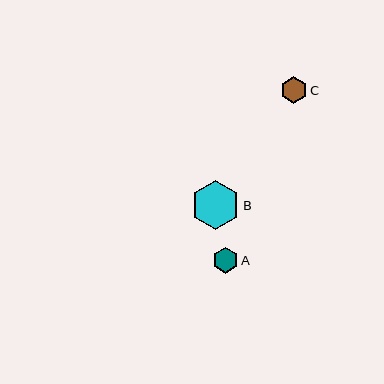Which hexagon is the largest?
Hexagon B is the largest with a size of approximately 49 pixels.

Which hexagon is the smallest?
Hexagon A is the smallest with a size of approximately 26 pixels.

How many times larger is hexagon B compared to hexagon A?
Hexagon B is approximately 1.9 times the size of hexagon A.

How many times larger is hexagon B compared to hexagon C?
Hexagon B is approximately 1.8 times the size of hexagon C.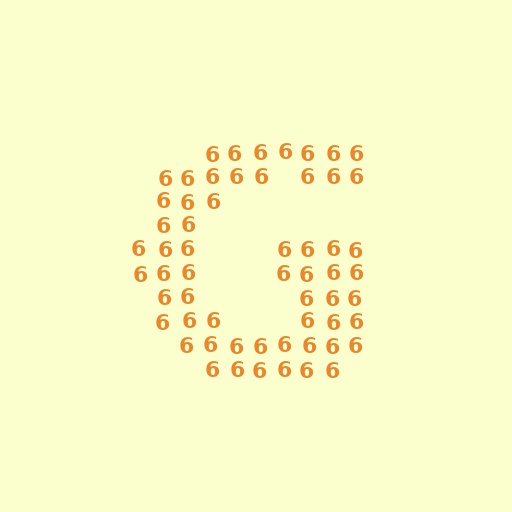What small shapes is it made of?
It is made of small digit 6's.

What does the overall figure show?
The overall figure shows the letter G.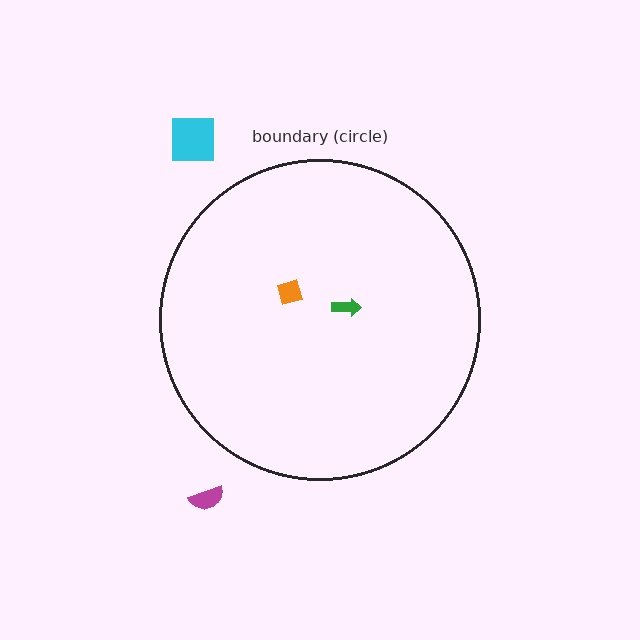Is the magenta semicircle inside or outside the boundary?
Outside.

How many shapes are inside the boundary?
2 inside, 2 outside.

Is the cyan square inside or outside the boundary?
Outside.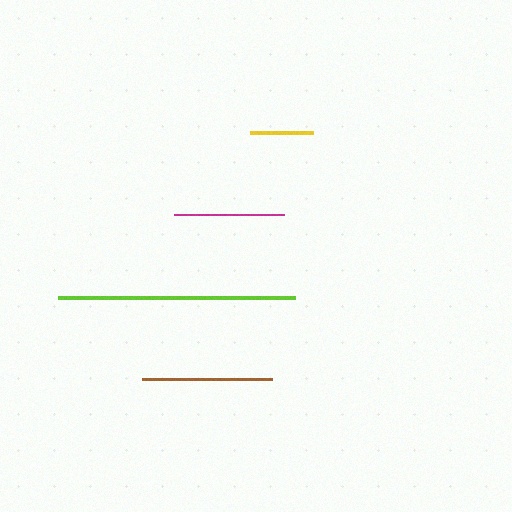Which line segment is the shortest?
The yellow line is the shortest at approximately 63 pixels.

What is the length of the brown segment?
The brown segment is approximately 131 pixels long.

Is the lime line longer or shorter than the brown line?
The lime line is longer than the brown line.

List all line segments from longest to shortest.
From longest to shortest: lime, brown, magenta, yellow.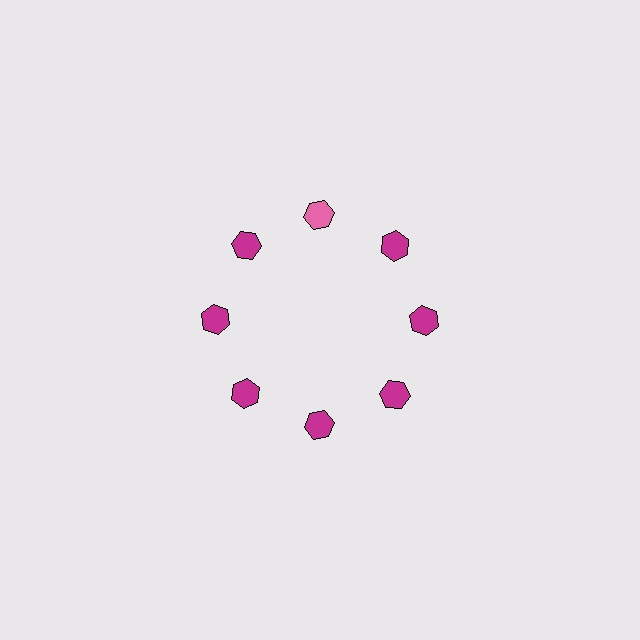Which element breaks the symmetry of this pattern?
The pink hexagon at roughly the 12 o'clock position breaks the symmetry. All other shapes are magenta hexagons.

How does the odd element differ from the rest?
It has a different color: pink instead of magenta.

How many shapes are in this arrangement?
There are 8 shapes arranged in a ring pattern.